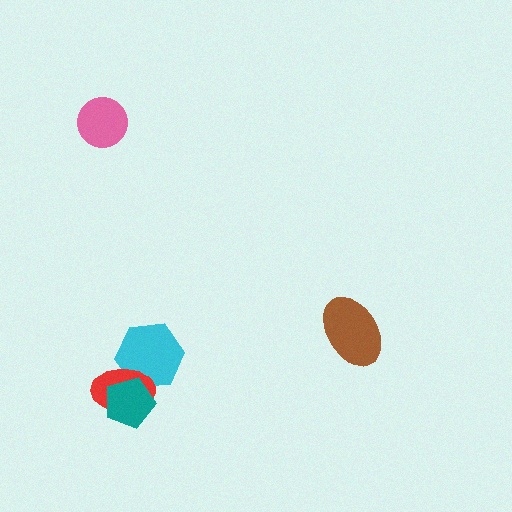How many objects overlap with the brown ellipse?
0 objects overlap with the brown ellipse.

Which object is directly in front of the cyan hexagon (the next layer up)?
The red ellipse is directly in front of the cyan hexagon.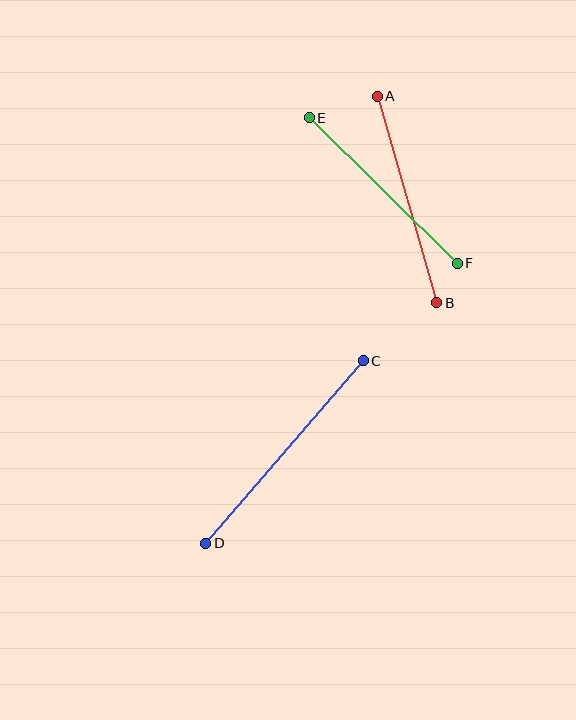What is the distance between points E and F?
The distance is approximately 208 pixels.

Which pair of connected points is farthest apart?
Points C and D are farthest apart.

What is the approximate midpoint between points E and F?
The midpoint is at approximately (383, 191) pixels.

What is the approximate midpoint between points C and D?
The midpoint is at approximately (284, 452) pixels.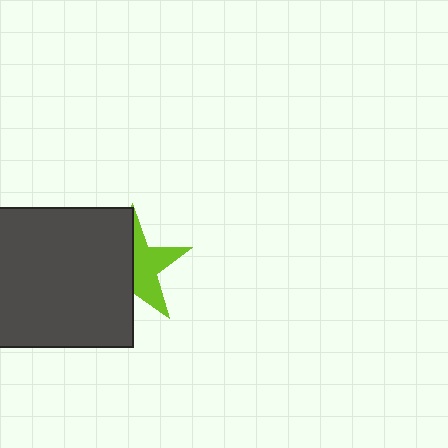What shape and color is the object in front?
The object in front is a dark gray square.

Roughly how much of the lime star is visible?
About half of it is visible (roughly 48%).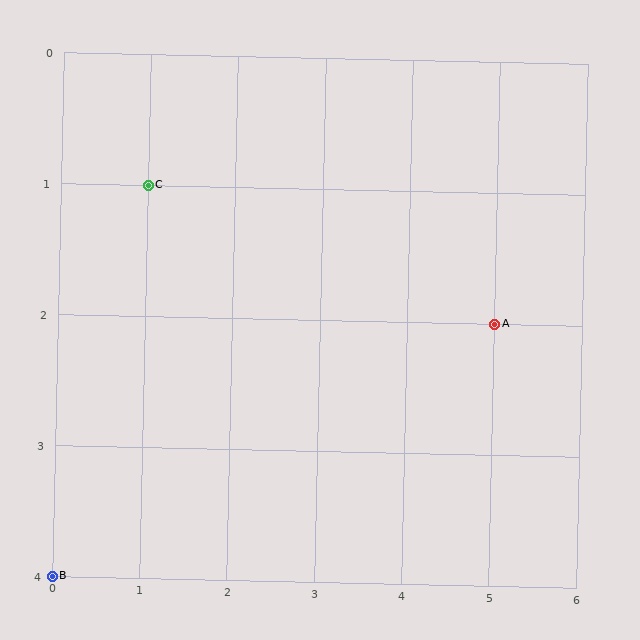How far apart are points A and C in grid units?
Points A and C are 4 columns and 1 row apart (about 4.1 grid units diagonally).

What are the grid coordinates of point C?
Point C is at grid coordinates (1, 1).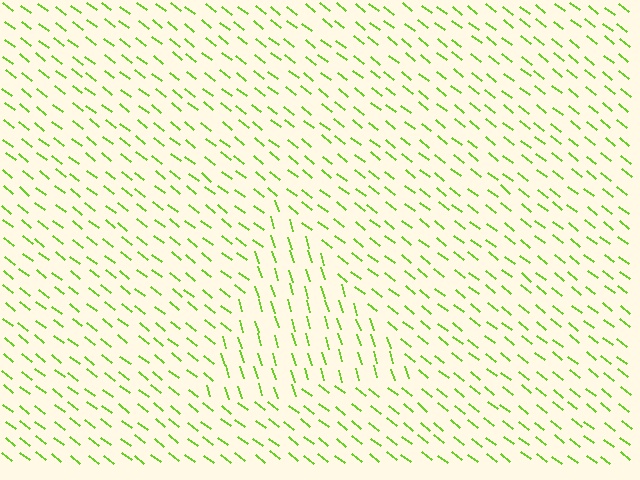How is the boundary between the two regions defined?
The boundary is defined purely by a change in line orientation (approximately 35 degrees difference). All lines are the same color and thickness.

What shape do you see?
I see a triangle.